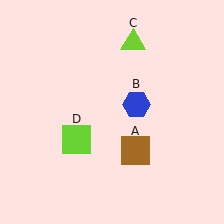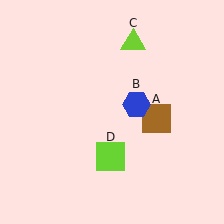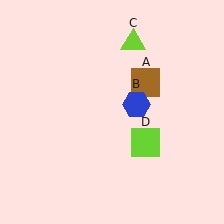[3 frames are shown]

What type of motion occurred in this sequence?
The brown square (object A), lime square (object D) rotated counterclockwise around the center of the scene.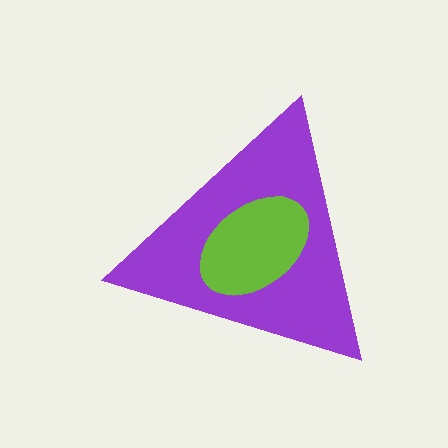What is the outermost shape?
The purple triangle.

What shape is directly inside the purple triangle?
The lime ellipse.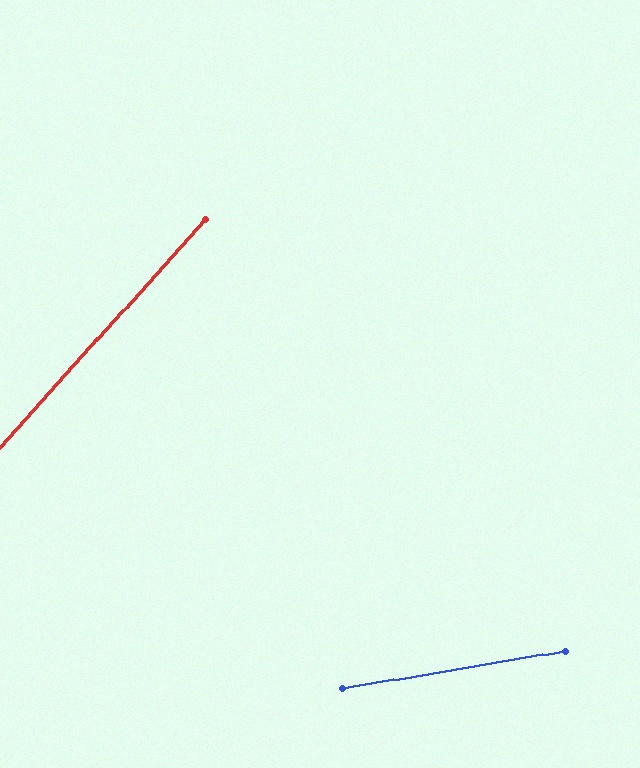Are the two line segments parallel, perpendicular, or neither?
Neither parallel nor perpendicular — they differ by about 38°.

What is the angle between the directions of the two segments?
Approximately 38 degrees.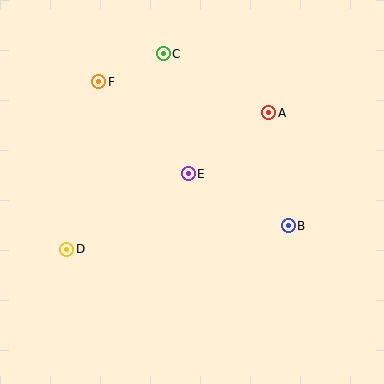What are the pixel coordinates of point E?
Point E is at (188, 174).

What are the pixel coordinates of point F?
Point F is at (99, 82).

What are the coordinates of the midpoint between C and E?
The midpoint between C and E is at (176, 114).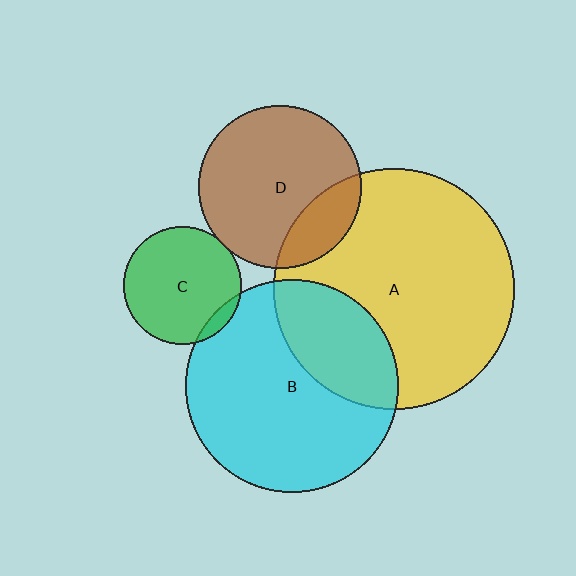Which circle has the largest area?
Circle A (yellow).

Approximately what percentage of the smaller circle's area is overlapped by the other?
Approximately 20%.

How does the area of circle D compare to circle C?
Approximately 1.9 times.